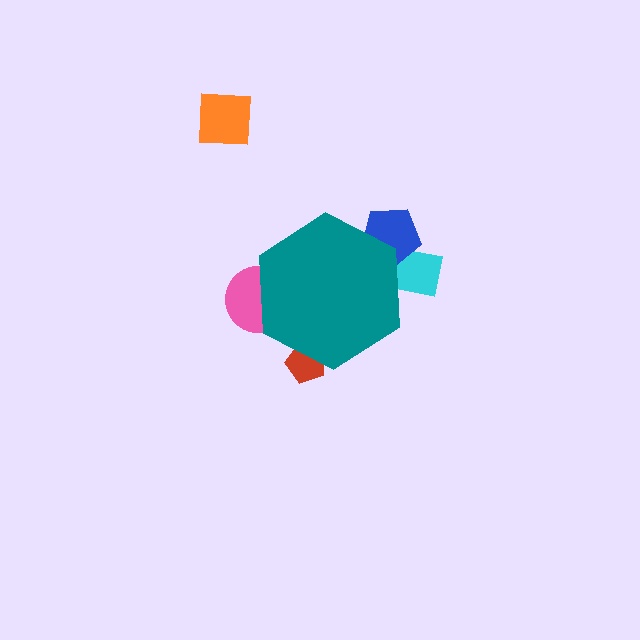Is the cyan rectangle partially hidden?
Yes, the cyan rectangle is partially hidden behind the teal hexagon.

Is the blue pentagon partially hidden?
Yes, the blue pentagon is partially hidden behind the teal hexagon.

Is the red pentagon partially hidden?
Yes, the red pentagon is partially hidden behind the teal hexagon.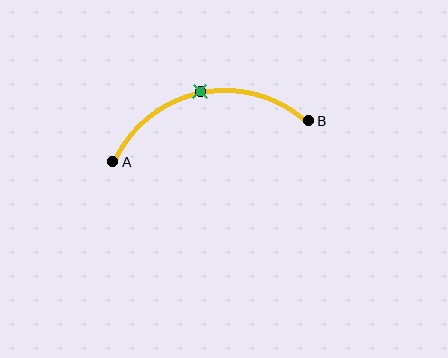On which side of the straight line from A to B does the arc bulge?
The arc bulges above the straight line connecting A and B.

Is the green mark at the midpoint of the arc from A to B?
Yes. The green mark lies on the arc at equal arc-length from both A and B — it is the arc midpoint.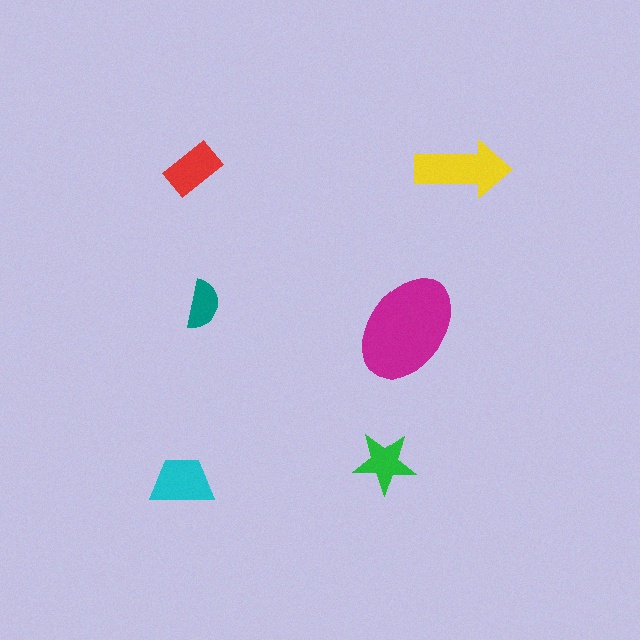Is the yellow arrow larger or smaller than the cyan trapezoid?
Larger.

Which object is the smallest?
The teal semicircle.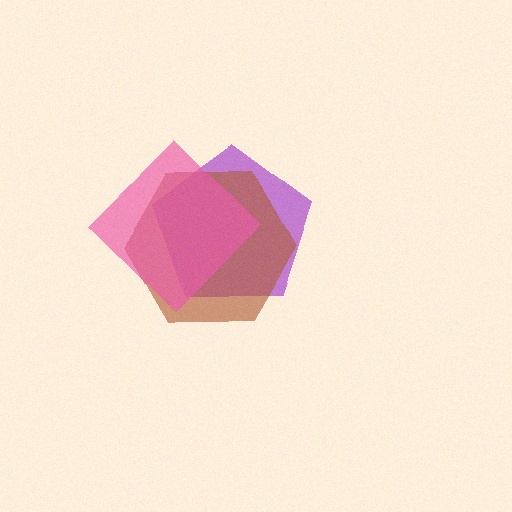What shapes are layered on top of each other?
The layered shapes are: a purple pentagon, a brown hexagon, a pink diamond.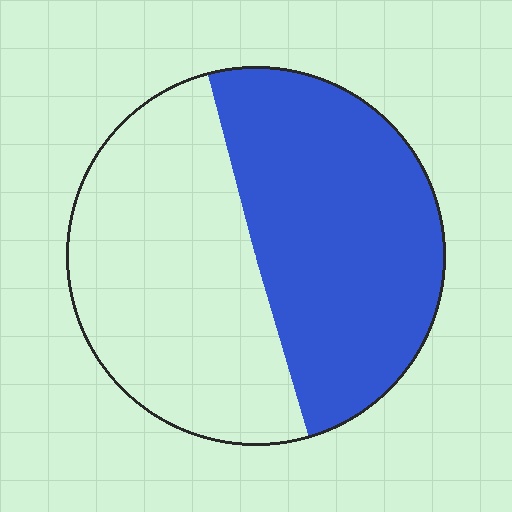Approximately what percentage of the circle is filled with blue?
Approximately 50%.